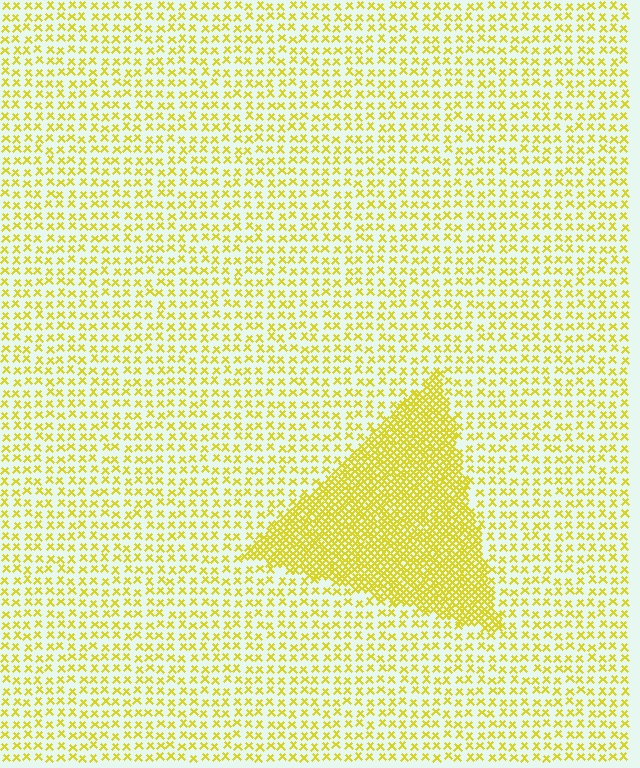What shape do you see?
I see a triangle.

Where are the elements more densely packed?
The elements are more densely packed inside the triangle boundary.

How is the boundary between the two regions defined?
The boundary is defined by a change in element density (approximately 2.9x ratio). All elements are the same color, size, and shape.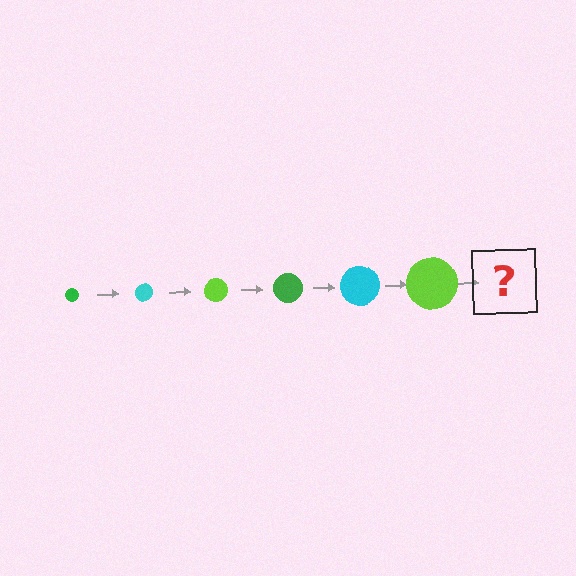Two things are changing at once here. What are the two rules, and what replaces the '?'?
The two rules are that the circle grows larger each step and the color cycles through green, cyan, and lime. The '?' should be a green circle, larger than the previous one.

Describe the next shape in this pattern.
It should be a green circle, larger than the previous one.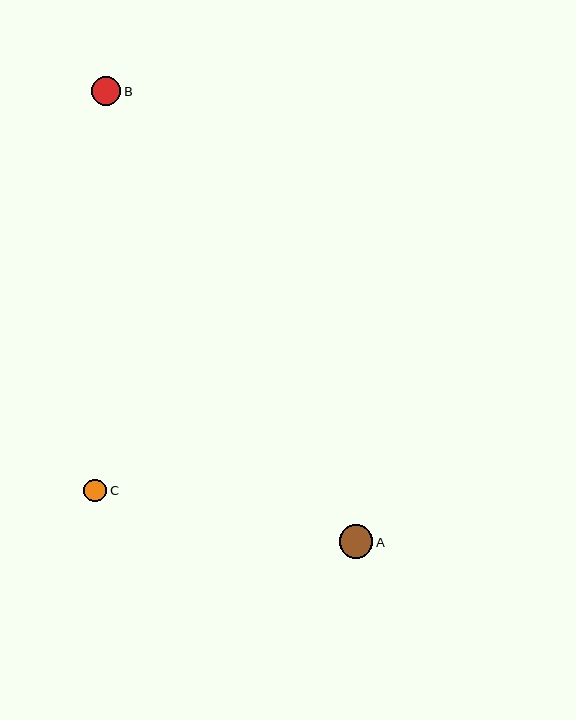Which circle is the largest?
Circle A is the largest with a size of approximately 33 pixels.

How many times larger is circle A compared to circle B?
Circle A is approximately 1.1 times the size of circle B.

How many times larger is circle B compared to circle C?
Circle B is approximately 1.3 times the size of circle C.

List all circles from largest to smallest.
From largest to smallest: A, B, C.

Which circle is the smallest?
Circle C is the smallest with a size of approximately 23 pixels.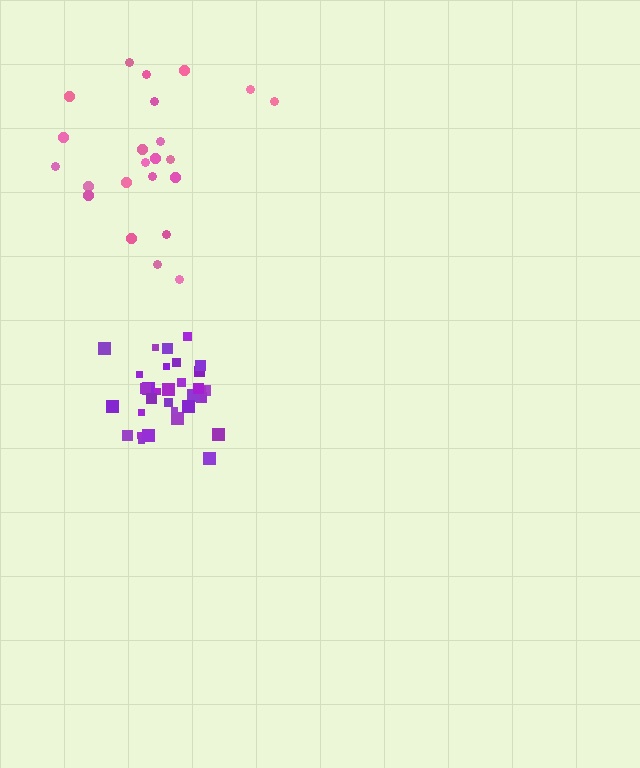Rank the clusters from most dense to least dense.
purple, pink.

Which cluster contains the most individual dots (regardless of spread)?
Purple (32).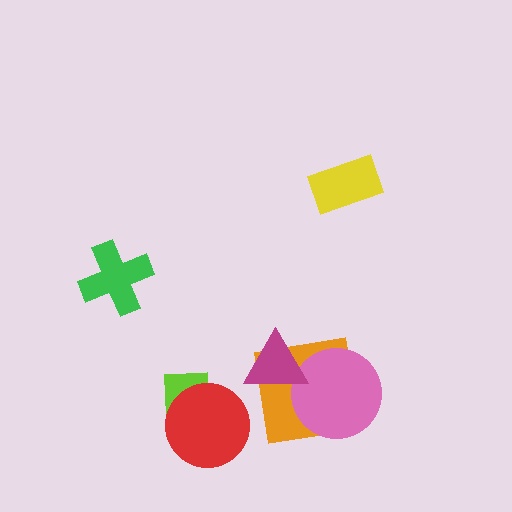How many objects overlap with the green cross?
0 objects overlap with the green cross.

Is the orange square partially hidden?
Yes, it is partially covered by another shape.